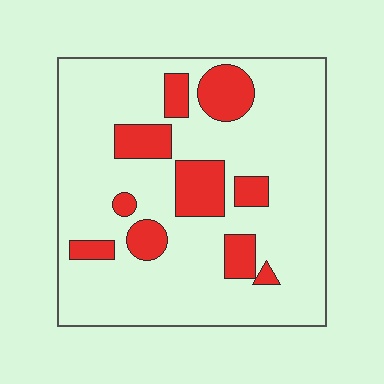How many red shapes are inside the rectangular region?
10.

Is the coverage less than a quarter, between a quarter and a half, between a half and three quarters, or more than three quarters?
Less than a quarter.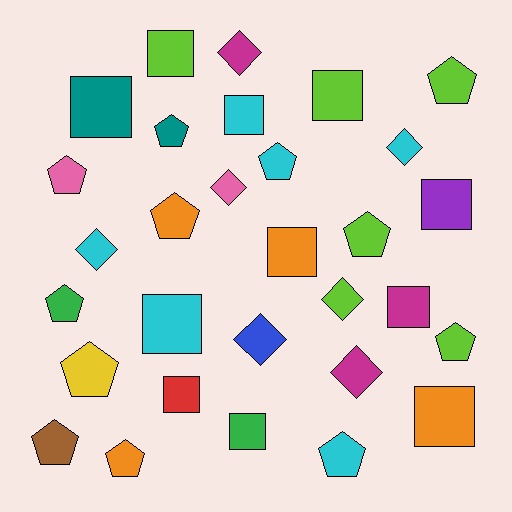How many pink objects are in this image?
There are 2 pink objects.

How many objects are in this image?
There are 30 objects.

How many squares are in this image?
There are 11 squares.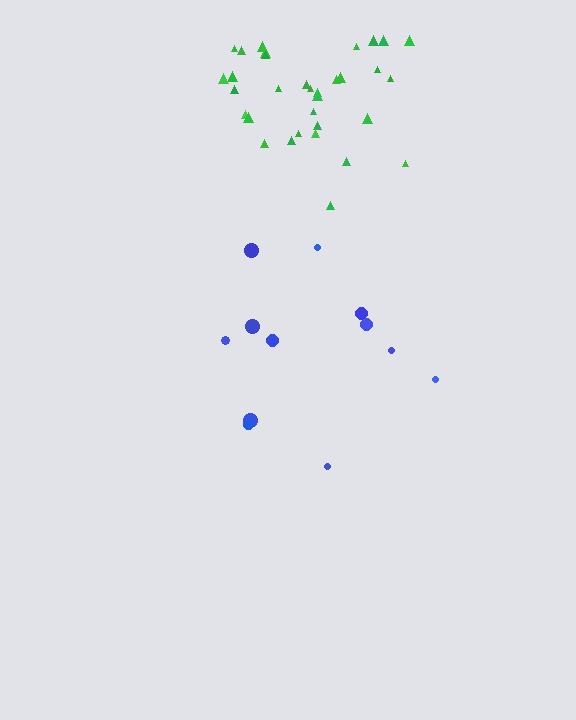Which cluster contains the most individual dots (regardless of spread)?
Green (33).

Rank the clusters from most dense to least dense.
green, blue.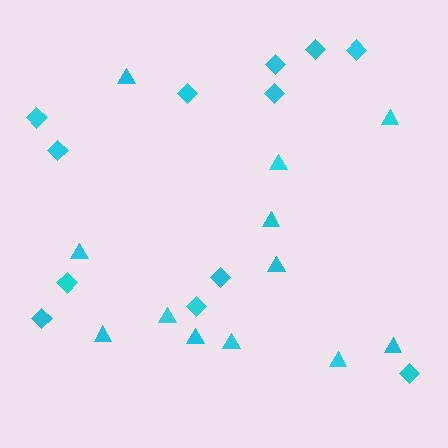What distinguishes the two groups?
There are 2 groups: one group of diamonds (12) and one group of triangles (12).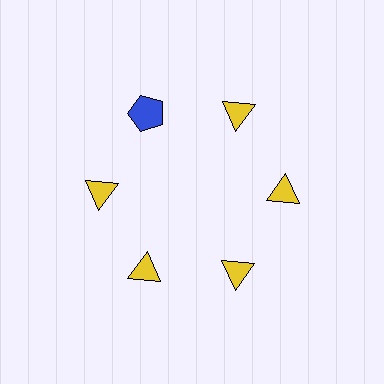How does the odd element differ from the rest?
It differs in both color (blue instead of yellow) and shape (pentagon instead of triangle).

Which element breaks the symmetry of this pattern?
The blue pentagon at roughly the 11 o'clock position breaks the symmetry. All other shapes are yellow triangles.